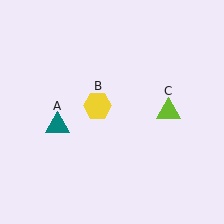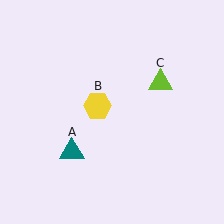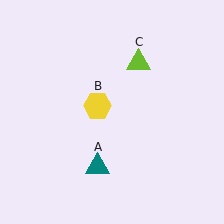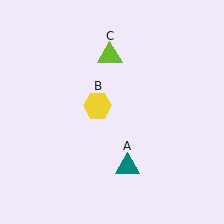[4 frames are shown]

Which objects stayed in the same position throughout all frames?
Yellow hexagon (object B) remained stationary.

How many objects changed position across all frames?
2 objects changed position: teal triangle (object A), lime triangle (object C).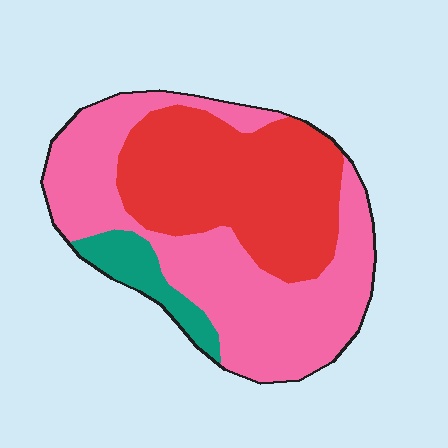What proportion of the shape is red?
Red covers 40% of the shape.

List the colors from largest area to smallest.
From largest to smallest: pink, red, teal.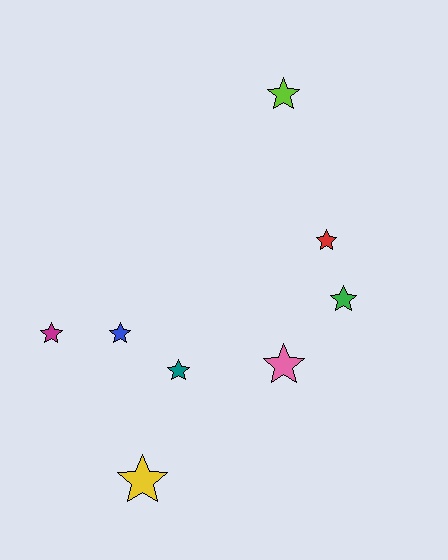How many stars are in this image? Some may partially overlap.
There are 8 stars.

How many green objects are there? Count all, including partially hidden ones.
There is 1 green object.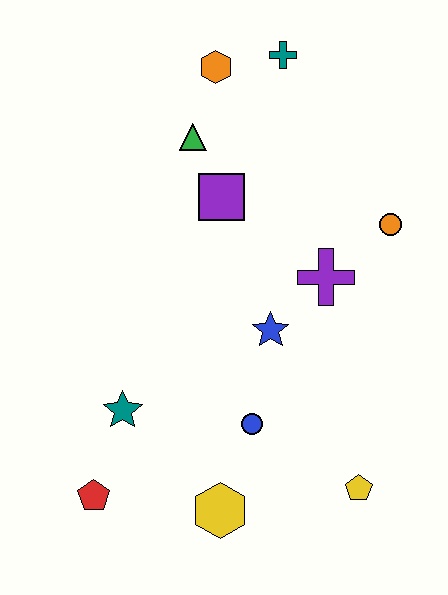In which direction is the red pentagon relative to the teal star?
The red pentagon is below the teal star.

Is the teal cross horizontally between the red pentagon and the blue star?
No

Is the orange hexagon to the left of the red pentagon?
No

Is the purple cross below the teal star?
No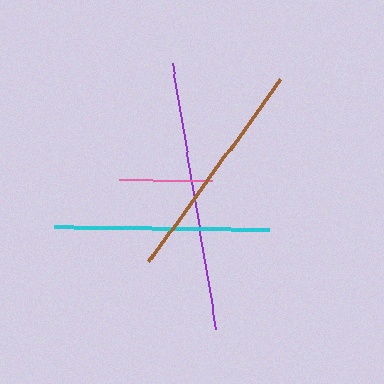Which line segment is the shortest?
The pink line is the shortest at approximately 94 pixels.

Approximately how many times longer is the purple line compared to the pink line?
The purple line is approximately 2.9 times the length of the pink line.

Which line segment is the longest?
The purple line is the longest at approximately 270 pixels.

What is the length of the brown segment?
The brown segment is approximately 225 pixels long.